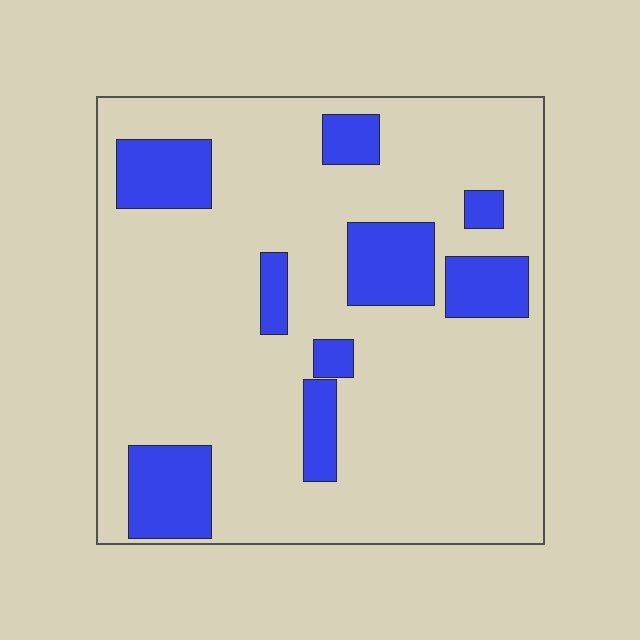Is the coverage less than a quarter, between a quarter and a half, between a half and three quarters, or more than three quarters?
Less than a quarter.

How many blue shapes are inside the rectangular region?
9.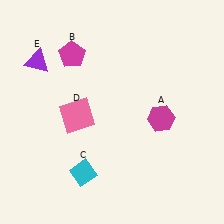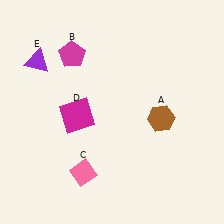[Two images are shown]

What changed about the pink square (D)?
In Image 1, D is pink. In Image 2, it changed to magenta.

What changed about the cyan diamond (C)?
In Image 1, C is cyan. In Image 2, it changed to pink.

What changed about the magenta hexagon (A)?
In Image 1, A is magenta. In Image 2, it changed to brown.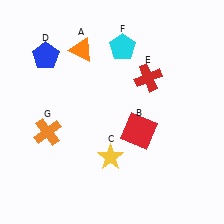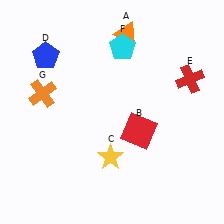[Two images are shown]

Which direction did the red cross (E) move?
The red cross (E) moved right.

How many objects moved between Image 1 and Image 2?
3 objects moved between the two images.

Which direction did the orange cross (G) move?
The orange cross (G) moved up.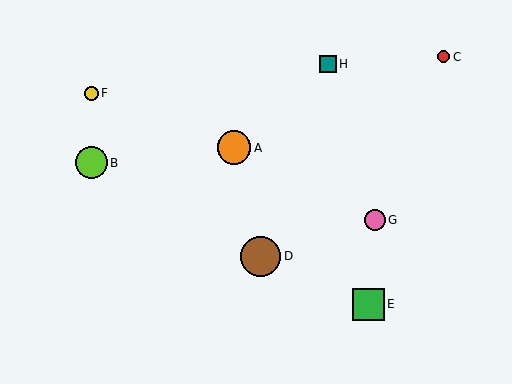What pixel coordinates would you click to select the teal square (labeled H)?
Click at (328, 64) to select the teal square H.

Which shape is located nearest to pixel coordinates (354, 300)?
The green square (labeled E) at (368, 304) is nearest to that location.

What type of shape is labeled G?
Shape G is a pink circle.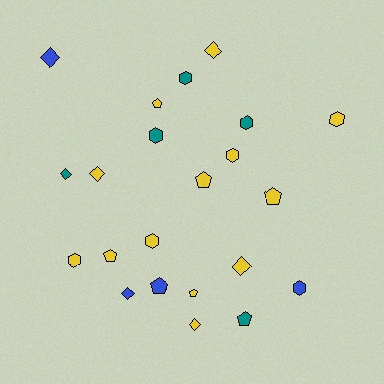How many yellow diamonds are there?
There are 4 yellow diamonds.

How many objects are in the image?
There are 22 objects.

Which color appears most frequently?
Yellow, with 13 objects.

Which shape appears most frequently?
Hexagon, with 8 objects.